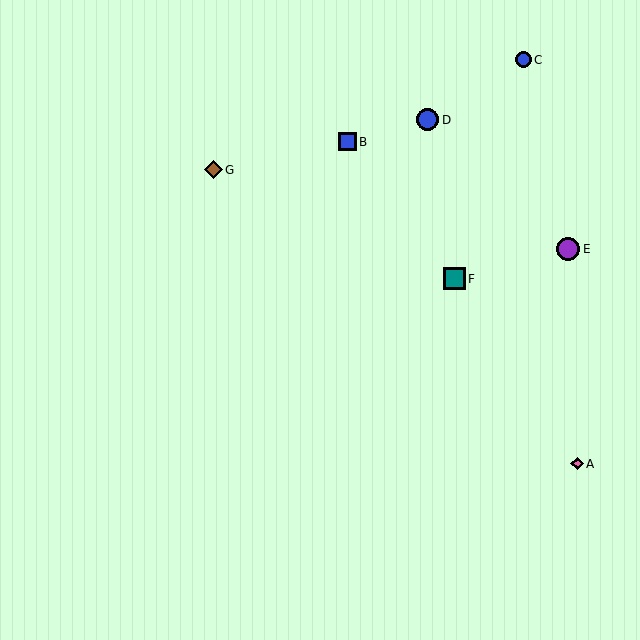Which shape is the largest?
The purple circle (labeled E) is the largest.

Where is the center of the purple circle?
The center of the purple circle is at (568, 249).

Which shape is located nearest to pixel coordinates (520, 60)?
The blue circle (labeled C) at (523, 60) is nearest to that location.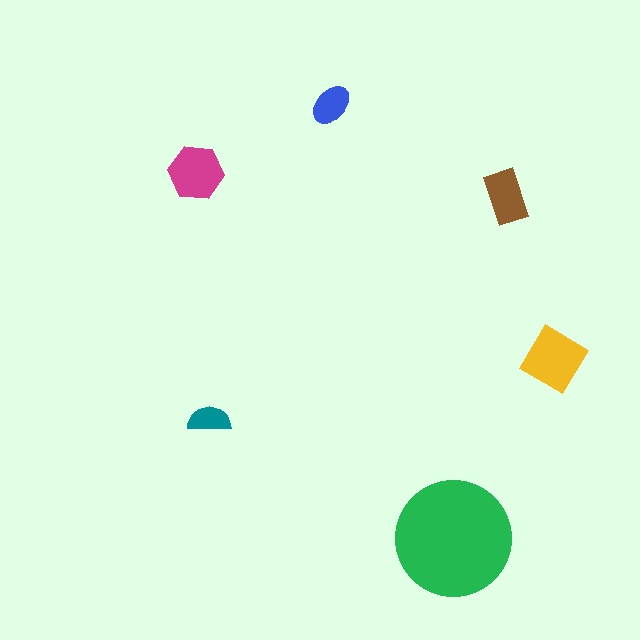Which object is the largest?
The green circle.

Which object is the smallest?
The teal semicircle.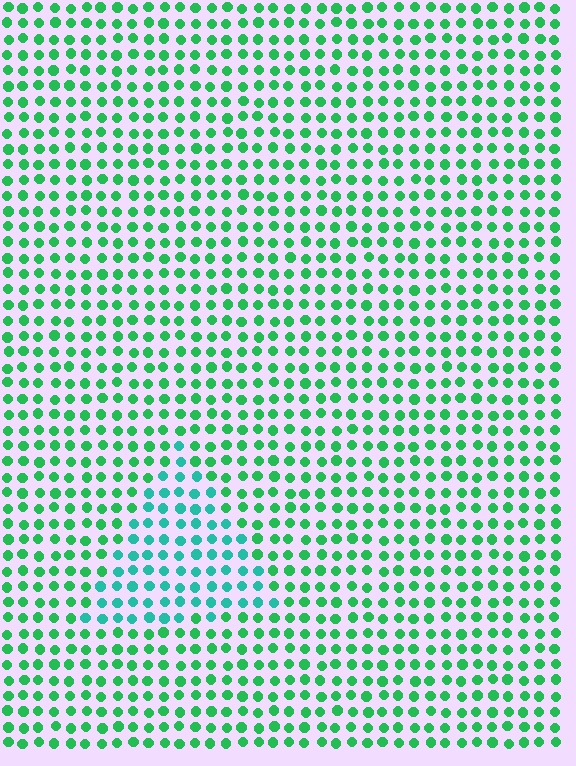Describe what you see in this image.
The image is filled with small green elements in a uniform arrangement. A triangle-shaped region is visible where the elements are tinted to a slightly different hue, forming a subtle color boundary.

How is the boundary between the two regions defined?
The boundary is defined purely by a slight shift in hue (about 32 degrees). Spacing, size, and orientation are identical on both sides.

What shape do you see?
I see a triangle.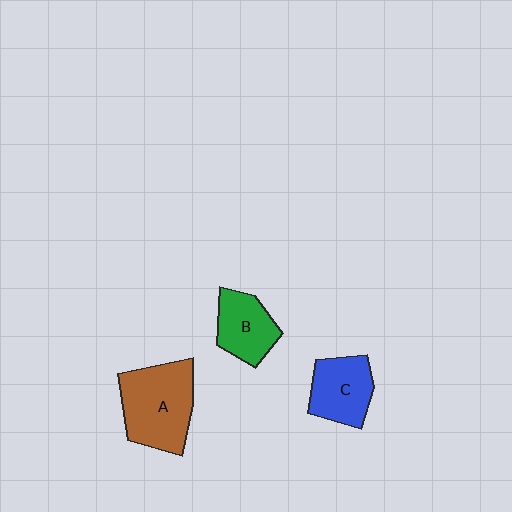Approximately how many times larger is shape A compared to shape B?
Approximately 1.6 times.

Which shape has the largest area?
Shape A (brown).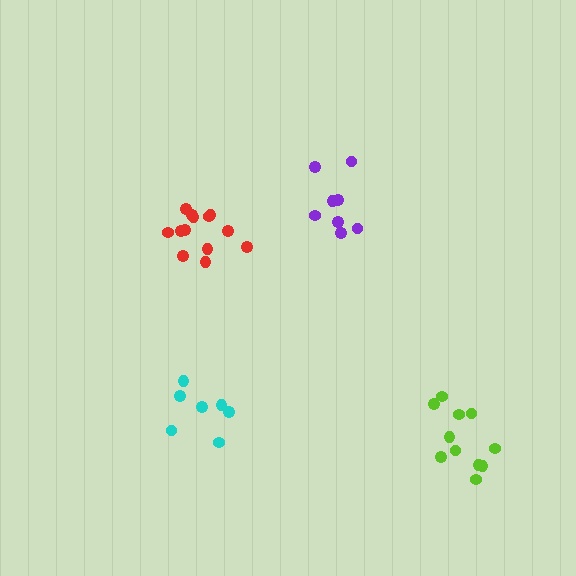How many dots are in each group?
Group 1: 13 dots, Group 2: 7 dots, Group 3: 11 dots, Group 4: 8 dots (39 total).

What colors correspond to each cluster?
The clusters are colored: red, cyan, lime, purple.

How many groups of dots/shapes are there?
There are 4 groups.